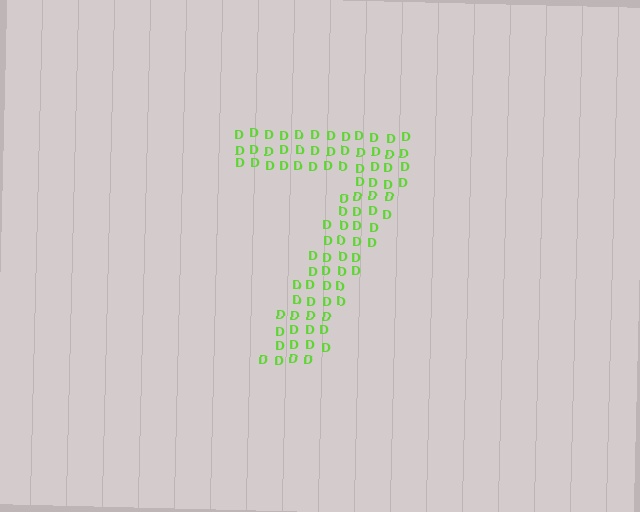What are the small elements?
The small elements are letter D's.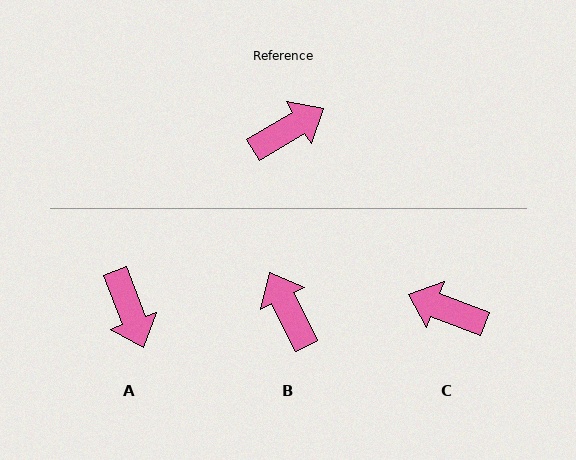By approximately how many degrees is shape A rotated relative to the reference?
Approximately 101 degrees clockwise.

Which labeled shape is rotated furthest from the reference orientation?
C, about 128 degrees away.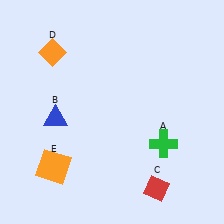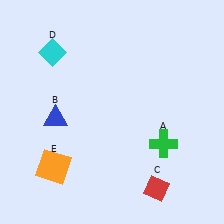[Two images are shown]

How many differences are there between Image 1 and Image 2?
There is 1 difference between the two images.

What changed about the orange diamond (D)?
In Image 1, D is orange. In Image 2, it changed to cyan.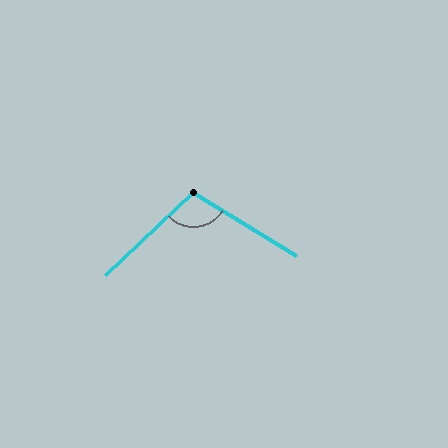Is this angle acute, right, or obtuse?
It is obtuse.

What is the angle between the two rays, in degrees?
Approximately 105 degrees.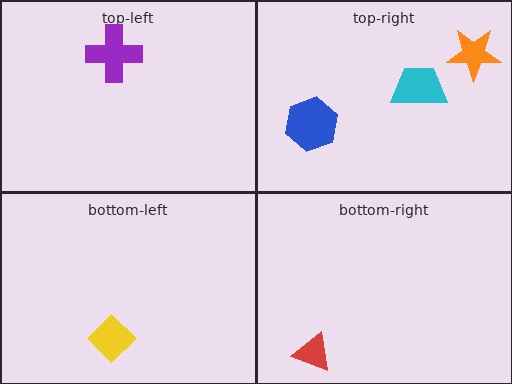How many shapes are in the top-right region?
3.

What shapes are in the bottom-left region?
The yellow diamond.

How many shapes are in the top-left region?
1.